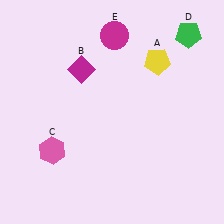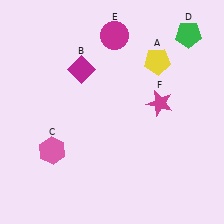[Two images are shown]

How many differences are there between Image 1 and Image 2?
There is 1 difference between the two images.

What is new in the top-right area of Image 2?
A magenta star (F) was added in the top-right area of Image 2.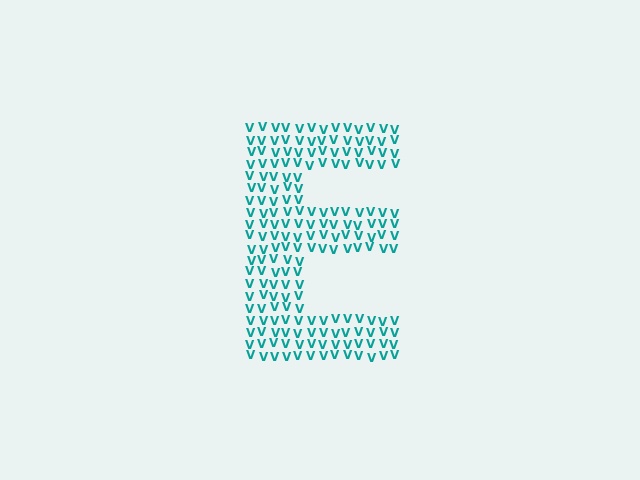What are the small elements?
The small elements are letter V's.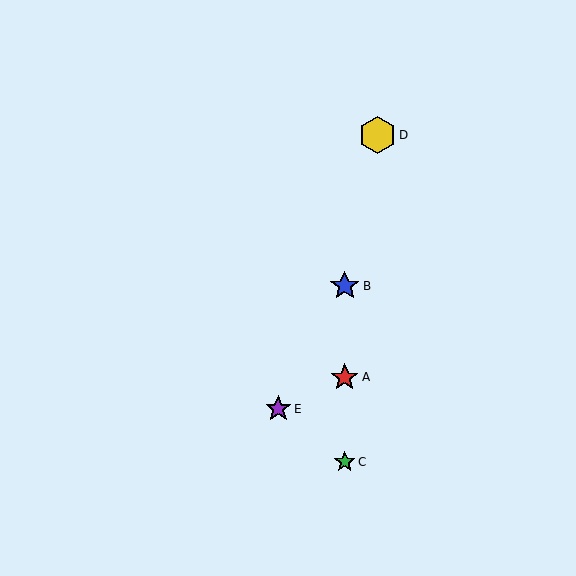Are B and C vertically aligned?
Yes, both are at x≈345.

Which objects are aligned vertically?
Objects A, B, C are aligned vertically.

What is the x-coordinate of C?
Object C is at x≈345.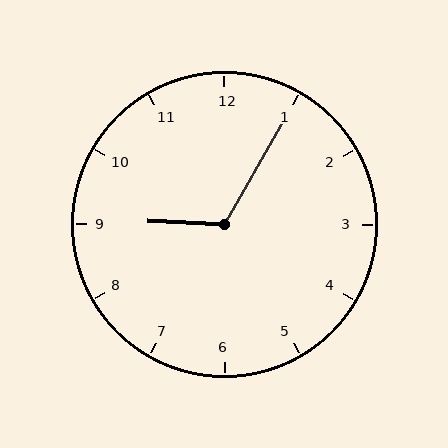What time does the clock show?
9:05.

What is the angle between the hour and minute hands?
Approximately 118 degrees.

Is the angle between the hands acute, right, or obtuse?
It is obtuse.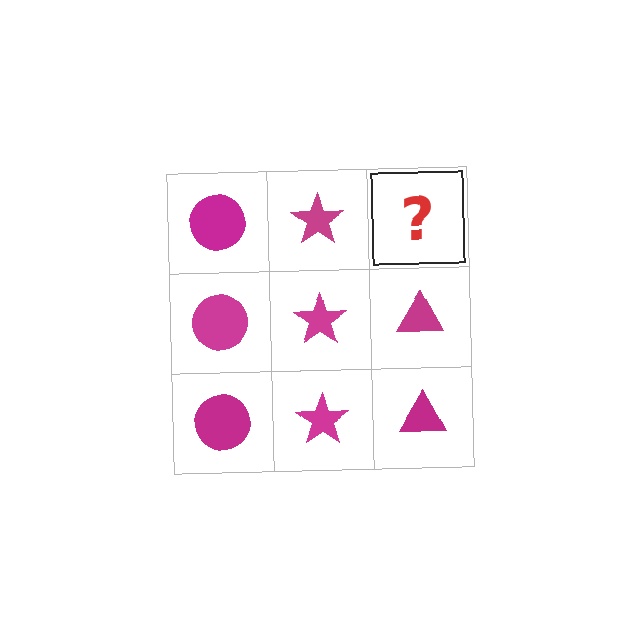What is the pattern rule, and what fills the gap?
The rule is that each column has a consistent shape. The gap should be filled with a magenta triangle.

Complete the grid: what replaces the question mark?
The question mark should be replaced with a magenta triangle.